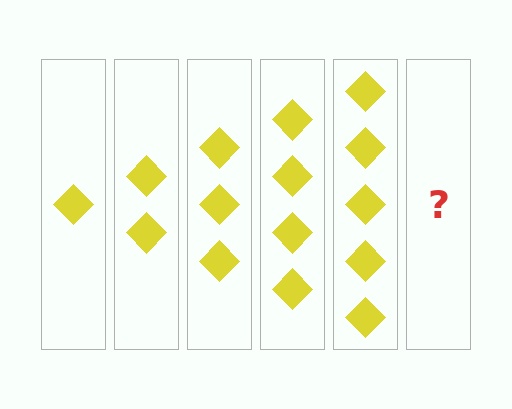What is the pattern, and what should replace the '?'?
The pattern is that each step adds one more diamond. The '?' should be 6 diamonds.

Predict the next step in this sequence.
The next step is 6 diamonds.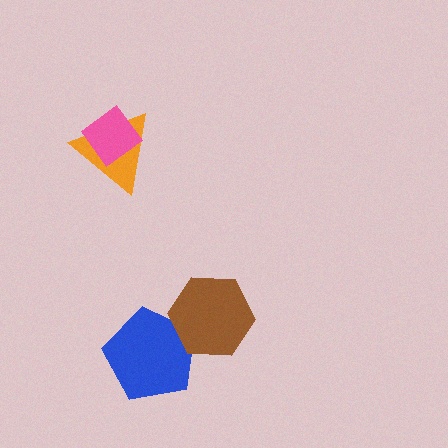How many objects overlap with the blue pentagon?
1 object overlaps with the blue pentagon.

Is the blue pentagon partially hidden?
Yes, it is partially covered by another shape.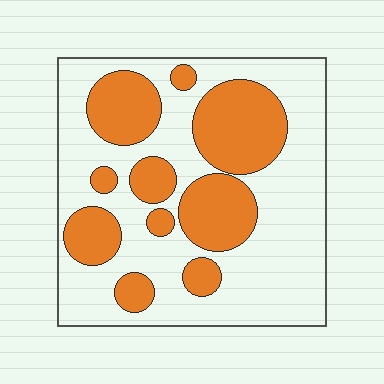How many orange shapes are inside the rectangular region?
10.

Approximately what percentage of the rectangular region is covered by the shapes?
Approximately 35%.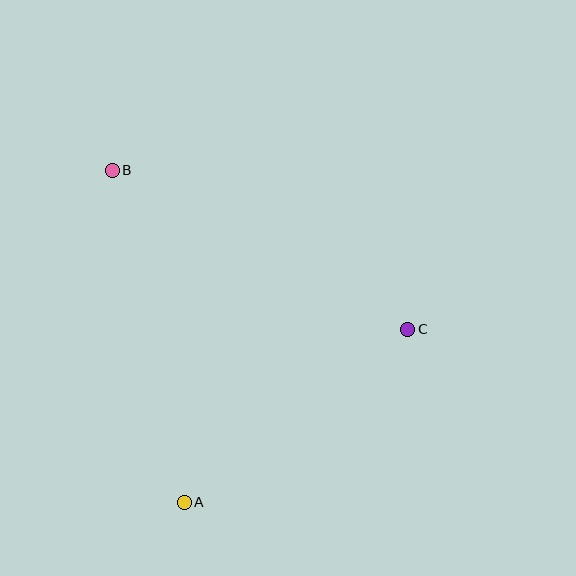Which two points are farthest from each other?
Points A and B are farthest from each other.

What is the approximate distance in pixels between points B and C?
The distance between B and C is approximately 335 pixels.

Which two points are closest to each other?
Points A and C are closest to each other.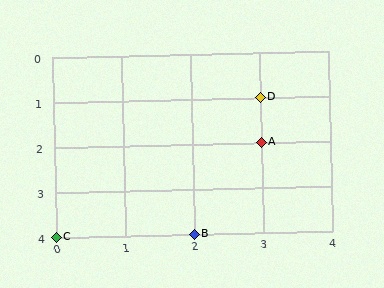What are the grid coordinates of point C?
Point C is at grid coordinates (0, 4).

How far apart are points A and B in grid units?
Points A and B are 1 column and 2 rows apart (about 2.2 grid units diagonally).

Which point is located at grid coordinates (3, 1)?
Point D is at (3, 1).